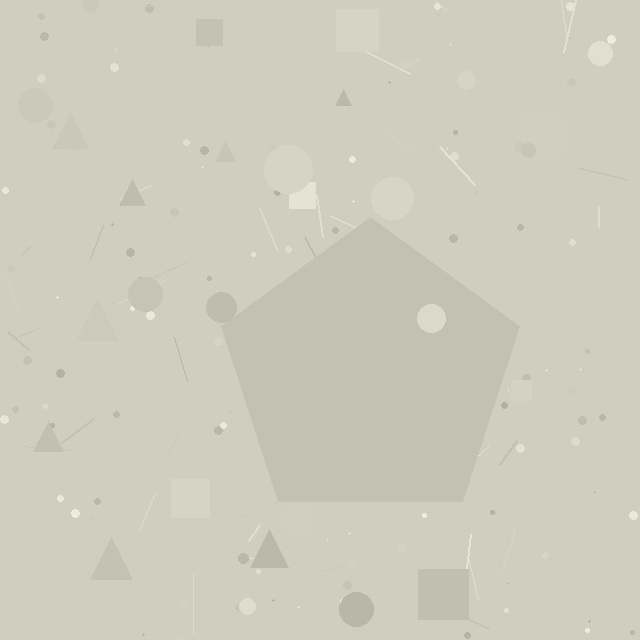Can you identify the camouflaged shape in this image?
The camouflaged shape is a pentagon.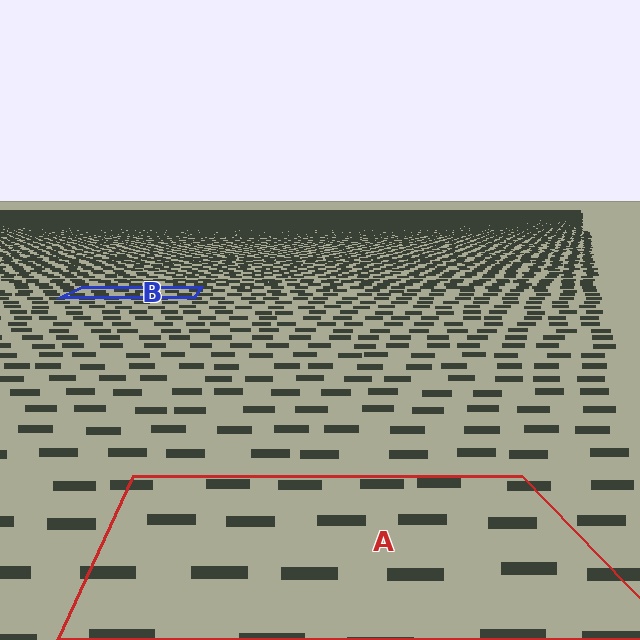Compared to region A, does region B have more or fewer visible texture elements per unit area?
Region B has more texture elements per unit area — they are packed more densely because it is farther away.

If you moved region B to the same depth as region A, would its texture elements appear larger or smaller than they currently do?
They would appear larger. At a closer depth, the same texture elements are projected at a bigger on-screen size.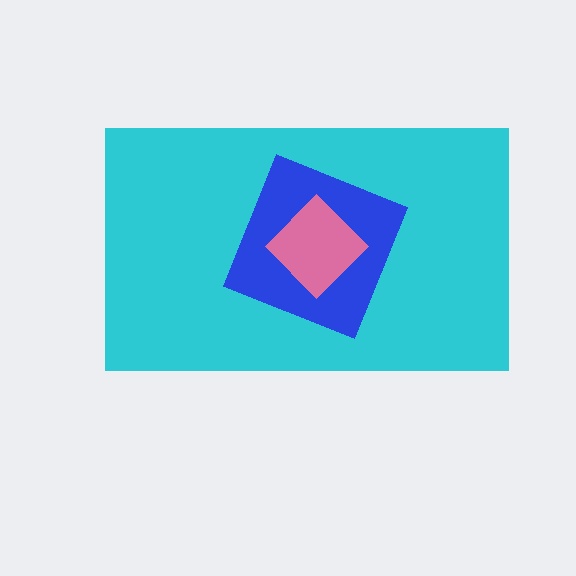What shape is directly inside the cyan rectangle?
The blue square.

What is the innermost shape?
The pink diamond.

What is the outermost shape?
The cyan rectangle.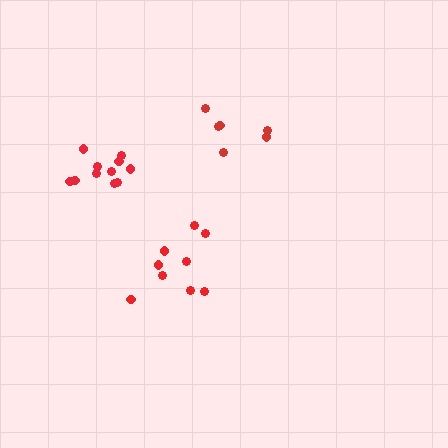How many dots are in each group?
Group 1: 6 dots, Group 2: 11 dots, Group 3: 9 dots (26 total).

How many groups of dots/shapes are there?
There are 3 groups.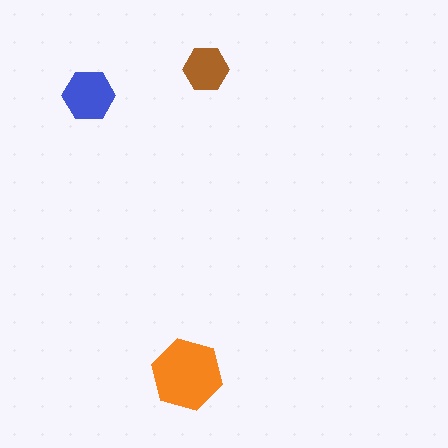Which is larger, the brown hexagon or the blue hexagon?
The blue one.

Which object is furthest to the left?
The blue hexagon is leftmost.